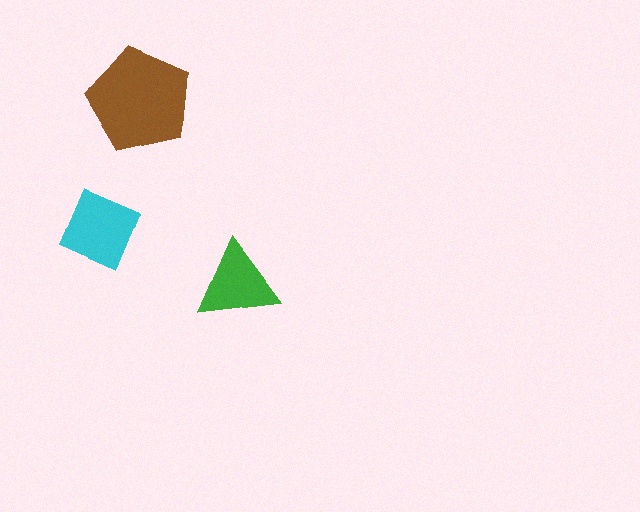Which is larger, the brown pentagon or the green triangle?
The brown pentagon.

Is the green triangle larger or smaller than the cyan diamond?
Smaller.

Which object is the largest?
The brown pentagon.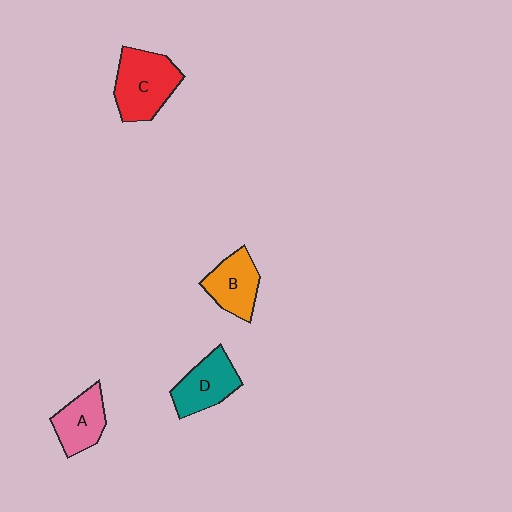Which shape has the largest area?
Shape C (red).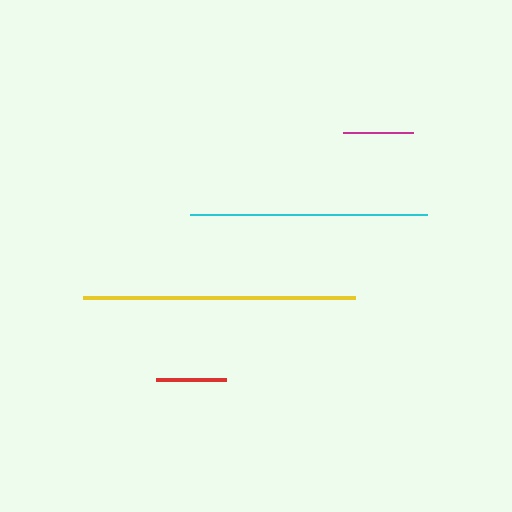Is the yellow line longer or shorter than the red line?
The yellow line is longer than the red line.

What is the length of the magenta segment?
The magenta segment is approximately 70 pixels long.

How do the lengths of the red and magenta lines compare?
The red and magenta lines are approximately the same length.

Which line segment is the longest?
The yellow line is the longest at approximately 272 pixels.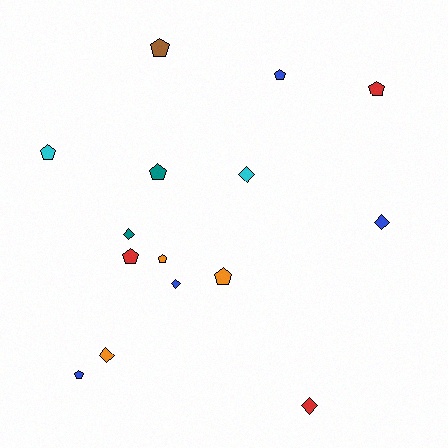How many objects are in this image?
There are 15 objects.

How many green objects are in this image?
There are no green objects.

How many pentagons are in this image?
There are 9 pentagons.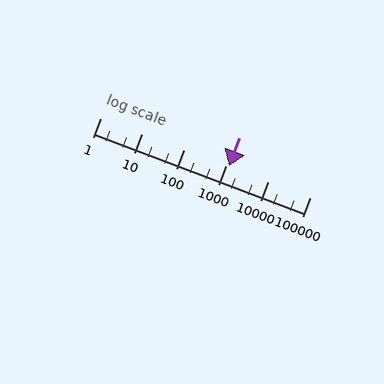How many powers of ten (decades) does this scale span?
The scale spans 5 decades, from 1 to 100000.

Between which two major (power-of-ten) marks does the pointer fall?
The pointer is between 1000 and 10000.